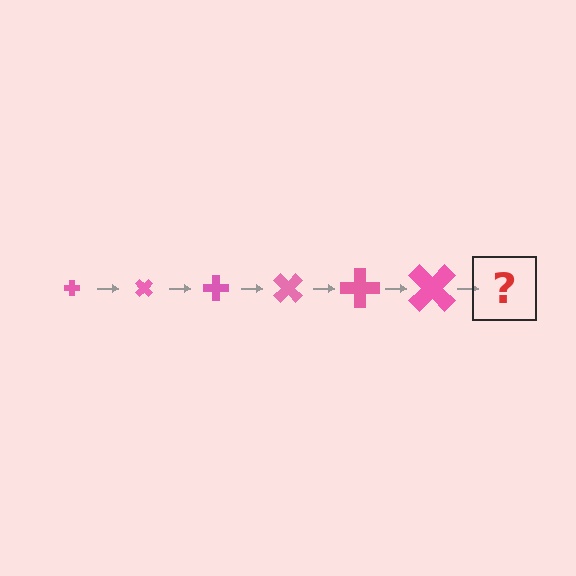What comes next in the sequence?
The next element should be a cross, larger than the previous one and rotated 270 degrees from the start.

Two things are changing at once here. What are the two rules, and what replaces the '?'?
The two rules are that the cross grows larger each step and it rotates 45 degrees each step. The '?' should be a cross, larger than the previous one and rotated 270 degrees from the start.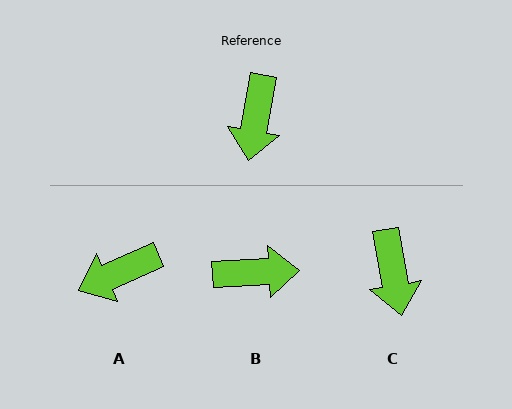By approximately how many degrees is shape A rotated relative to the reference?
Approximately 56 degrees clockwise.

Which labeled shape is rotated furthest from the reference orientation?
B, about 103 degrees away.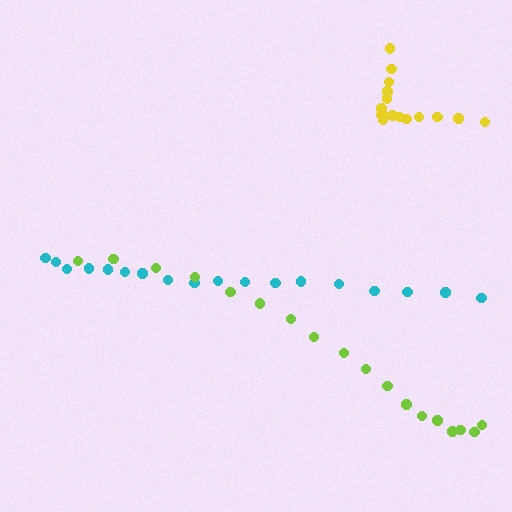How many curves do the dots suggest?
There are 3 distinct paths.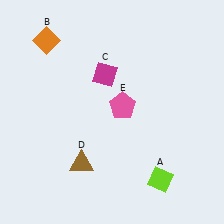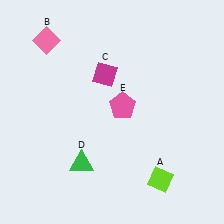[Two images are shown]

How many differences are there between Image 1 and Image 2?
There are 2 differences between the two images.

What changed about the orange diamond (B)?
In Image 1, B is orange. In Image 2, it changed to pink.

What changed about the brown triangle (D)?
In Image 1, D is brown. In Image 2, it changed to green.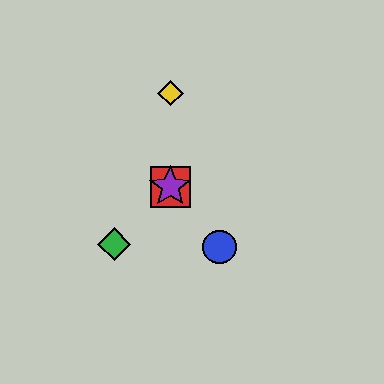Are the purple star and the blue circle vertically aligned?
No, the purple star is at x≈170 and the blue circle is at x≈220.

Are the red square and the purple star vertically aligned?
Yes, both are at x≈170.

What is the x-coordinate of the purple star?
The purple star is at x≈170.